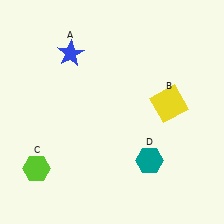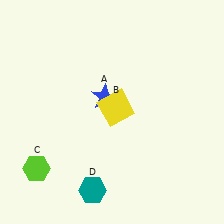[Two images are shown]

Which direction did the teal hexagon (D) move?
The teal hexagon (D) moved left.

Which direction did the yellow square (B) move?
The yellow square (B) moved left.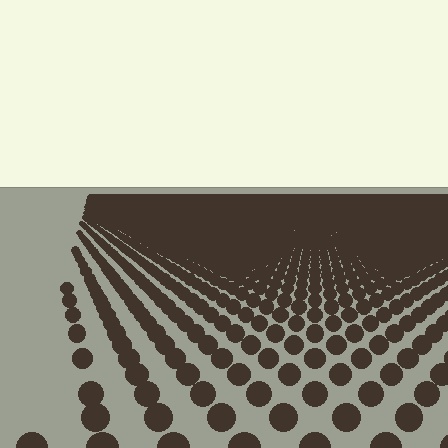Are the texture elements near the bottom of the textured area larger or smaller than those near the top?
Larger. Near the bottom, elements are closer to the viewer and appear at a bigger on-screen size.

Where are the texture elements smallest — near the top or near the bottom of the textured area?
Near the top.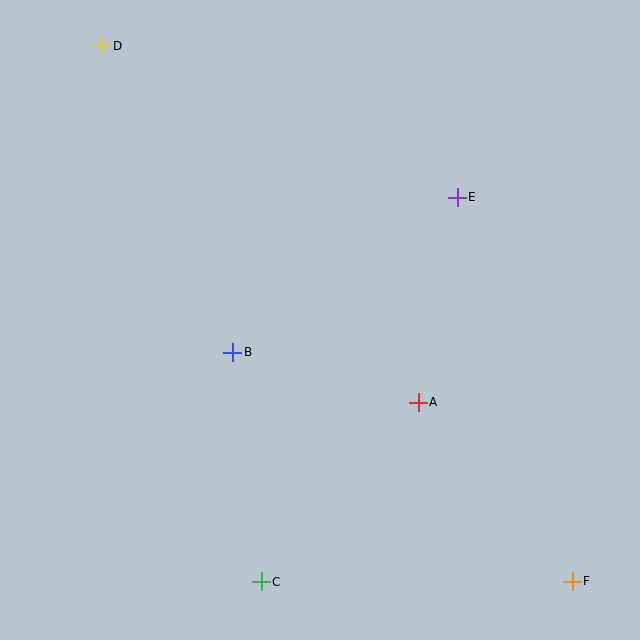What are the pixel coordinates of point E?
Point E is at (457, 197).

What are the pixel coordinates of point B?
Point B is at (233, 353).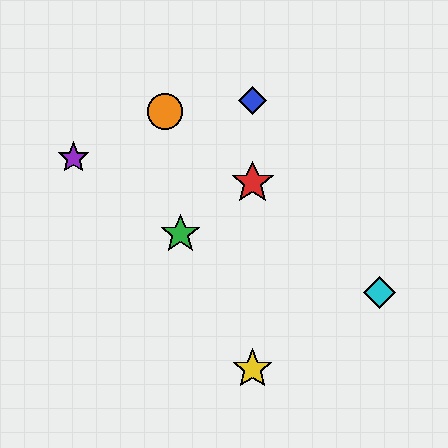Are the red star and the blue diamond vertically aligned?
Yes, both are at x≈253.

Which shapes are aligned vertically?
The red star, the blue diamond, the yellow star are aligned vertically.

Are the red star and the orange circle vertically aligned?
No, the red star is at x≈253 and the orange circle is at x≈165.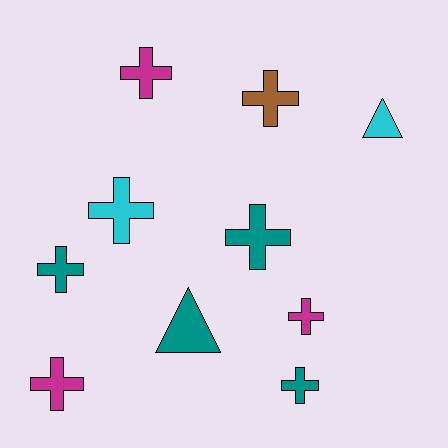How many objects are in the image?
There are 10 objects.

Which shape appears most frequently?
Cross, with 8 objects.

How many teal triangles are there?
There is 1 teal triangle.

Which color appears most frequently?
Teal, with 4 objects.